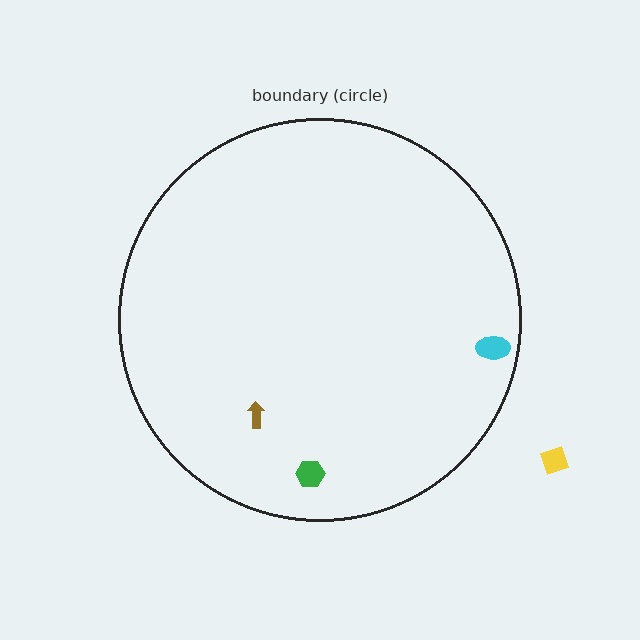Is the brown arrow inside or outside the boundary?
Inside.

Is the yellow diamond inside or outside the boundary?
Outside.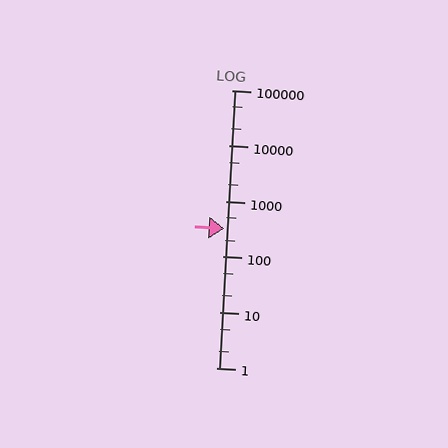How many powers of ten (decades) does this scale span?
The scale spans 5 decades, from 1 to 100000.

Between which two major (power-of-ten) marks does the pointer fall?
The pointer is between 100 and 1000.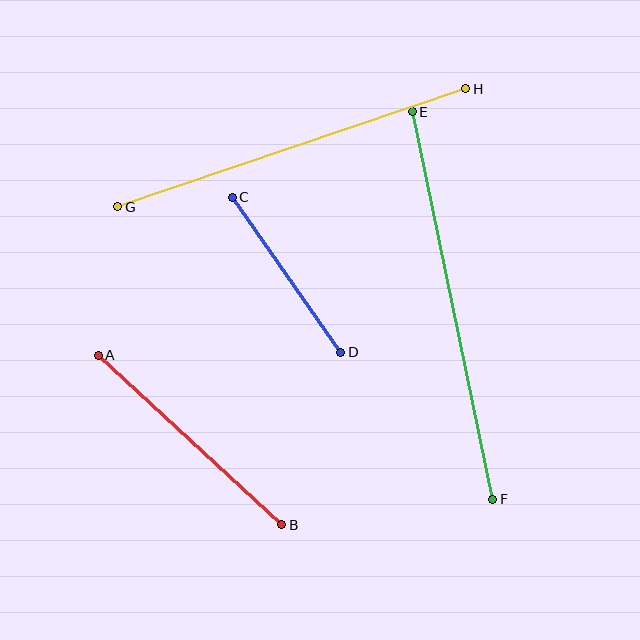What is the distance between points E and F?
The distance is approximately 396 pixels.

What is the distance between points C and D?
The distance is approximately 189 pixels.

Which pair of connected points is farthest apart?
Points E and F are farthest apart.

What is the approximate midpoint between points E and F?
The midpoint is at approximately (452, 306) pixels.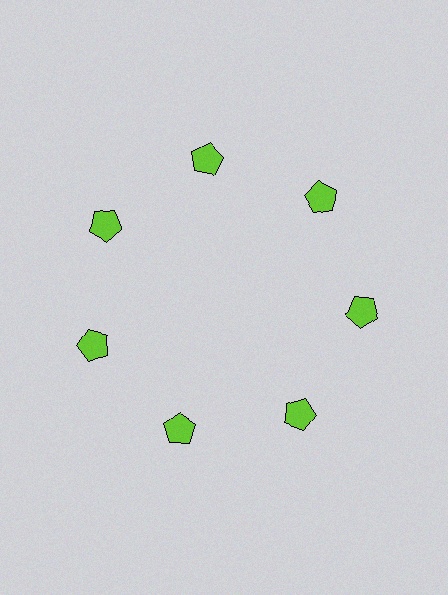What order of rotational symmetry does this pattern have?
This pattern has 7-fold rotational symmetry.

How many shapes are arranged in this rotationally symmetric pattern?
There are 7 shapes, arranged in 7 groups of 1.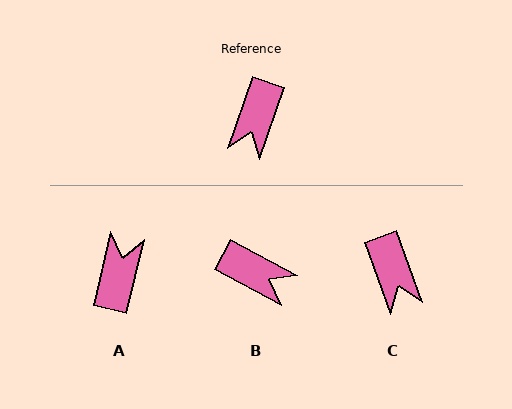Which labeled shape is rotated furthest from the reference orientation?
A, about 174 degrees away.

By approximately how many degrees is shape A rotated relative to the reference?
Approximately 174 degrees clockwise.